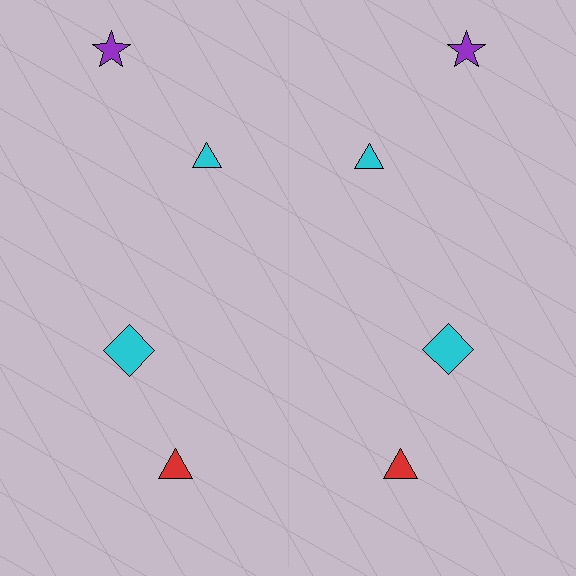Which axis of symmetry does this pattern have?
The pattern has a vertical axis of symmetry running through the center of the image.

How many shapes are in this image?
There are 8 shapes in this image.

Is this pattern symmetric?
Yes, this pattern has bilateral (reflection) symmetry.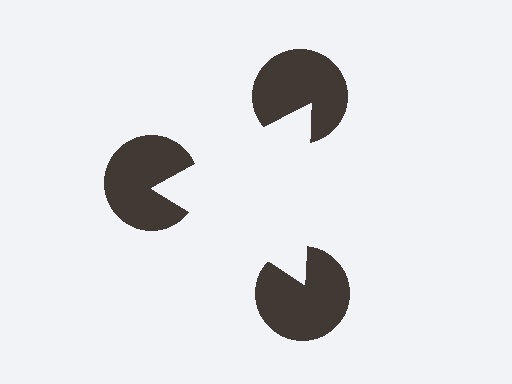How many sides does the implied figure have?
3 sides.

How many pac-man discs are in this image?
There are 3 — one at each vertex of the illusory triangle.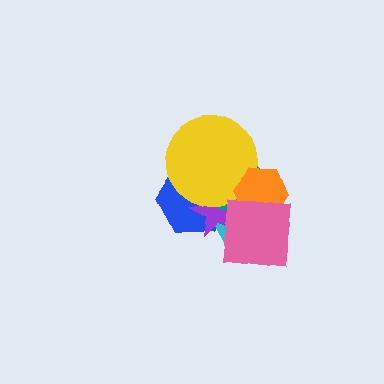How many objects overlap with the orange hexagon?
5 objects overlap with the orange hexagon.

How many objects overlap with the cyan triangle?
6 objects overlap with the cyan triangle.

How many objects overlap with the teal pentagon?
6 objects overlap with the teal pentagon.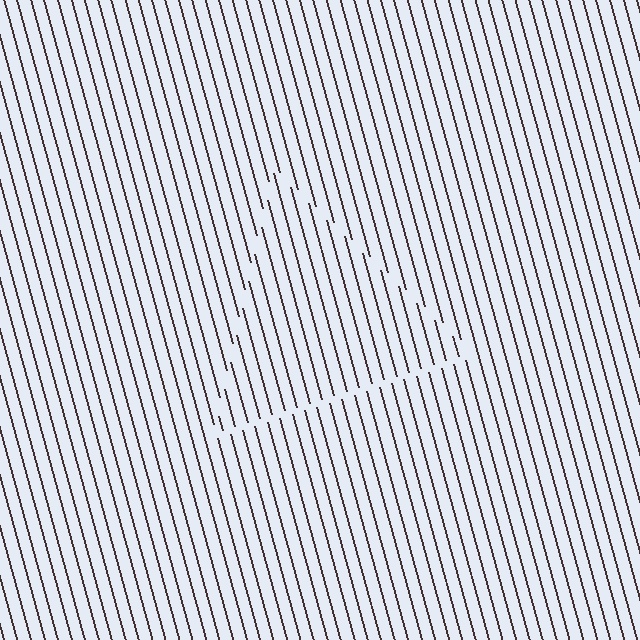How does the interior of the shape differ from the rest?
The interior of the shape contains the same grating, shifted by half a period — the contour is defined by the phase discontinuity where line-ends from the inner and outer gratings abut.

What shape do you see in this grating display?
An illusory triangle. The interior of the shape contains the same grating, shifted by half a period — the contour is defined by the phase discontinuity where line-ends from the inner and outer gratings abut.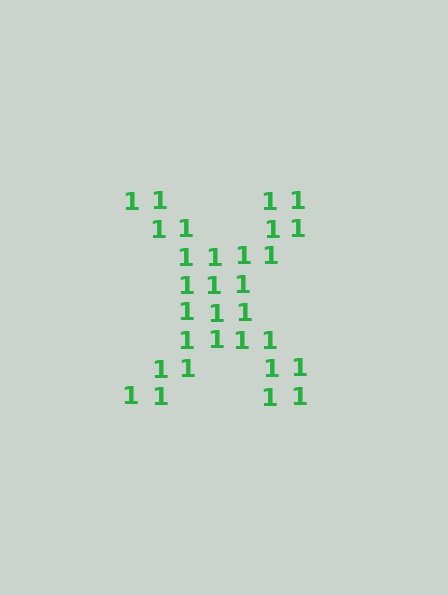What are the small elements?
The small elements are digit 1's.